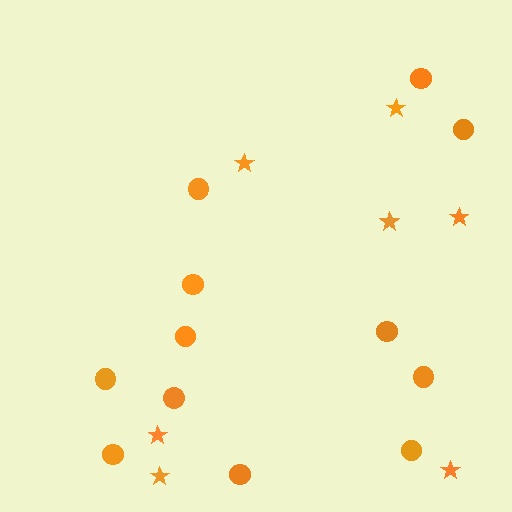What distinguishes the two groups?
There are 2 groups: one group of circles (12) and one group of stars (7).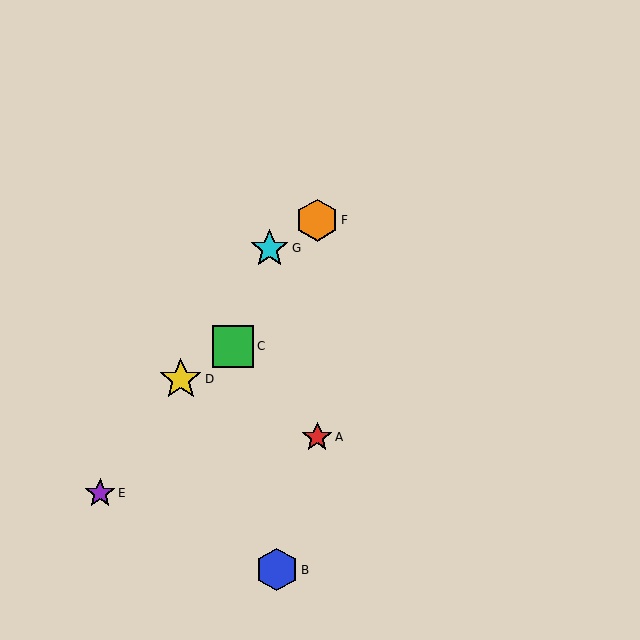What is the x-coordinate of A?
Object A is at x≈317.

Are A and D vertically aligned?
No, A is at x≈317 and D is at x≈181.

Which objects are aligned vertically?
Objects A, F are aligned vertically.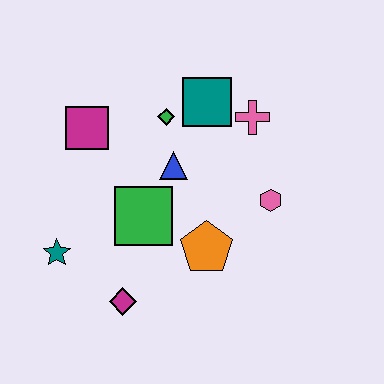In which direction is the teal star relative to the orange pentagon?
The teal star is to the left of the orange pentagon.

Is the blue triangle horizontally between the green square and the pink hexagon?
Yes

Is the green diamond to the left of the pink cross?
Yes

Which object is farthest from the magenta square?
The pink hexagon is farthest from the magenta square.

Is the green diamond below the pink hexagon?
No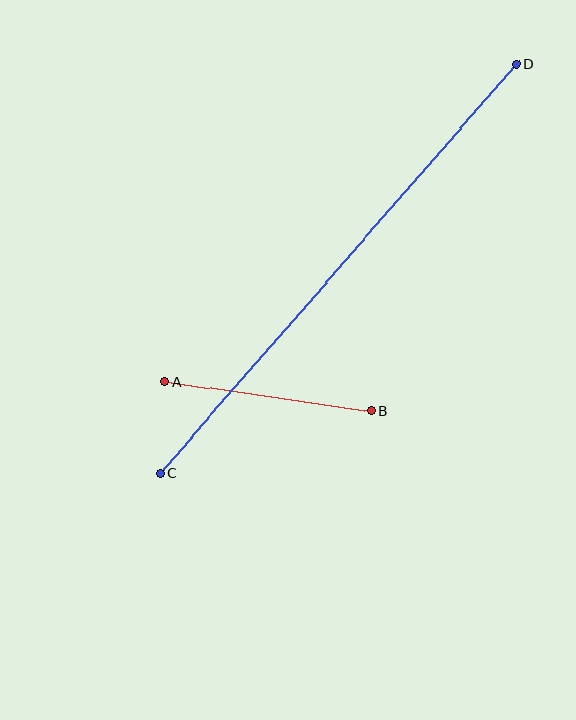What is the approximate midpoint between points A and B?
The midpoint is at approximately (268, 396) pixels.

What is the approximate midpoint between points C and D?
The midpoint is at approximately (338, 269) pixels.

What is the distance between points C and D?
The distance is approximately 543 pixels.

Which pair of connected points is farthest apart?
Points C and D are farthest apart.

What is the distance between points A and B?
The distance is approximately 209 pixels.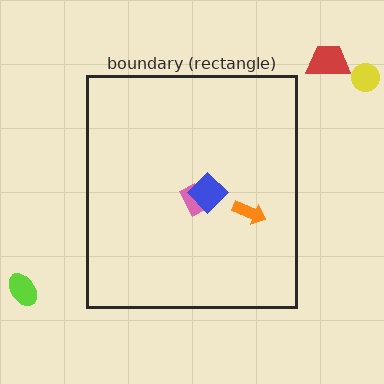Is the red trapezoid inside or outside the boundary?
Outside.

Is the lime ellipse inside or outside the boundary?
Outside.